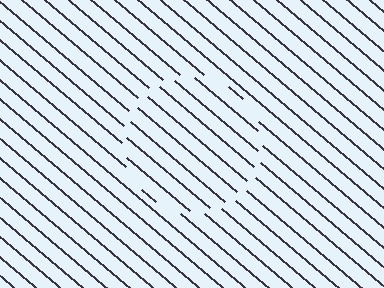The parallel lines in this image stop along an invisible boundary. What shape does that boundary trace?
An illusory circle. The interior of the shape contains the same grating, shifted by half a period — the contour is defined by the phase discontinuity where line-ends from the inner and outer gratings abut.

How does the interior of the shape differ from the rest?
The interior of the shape contains the same grating, shifted by half a period — the contour is defined by the phase discontinuity where line-ends from the inner and outer gratings abut.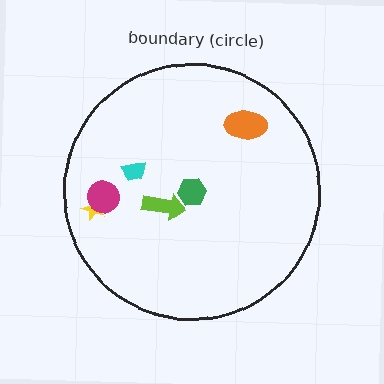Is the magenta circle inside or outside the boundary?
Inside.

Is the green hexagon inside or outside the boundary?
Inside.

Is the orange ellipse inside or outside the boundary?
Inside.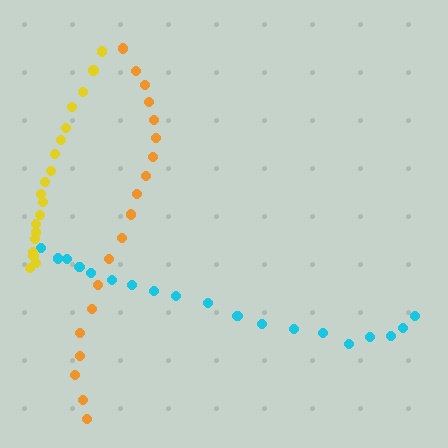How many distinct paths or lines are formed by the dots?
There are 3 distinct paths.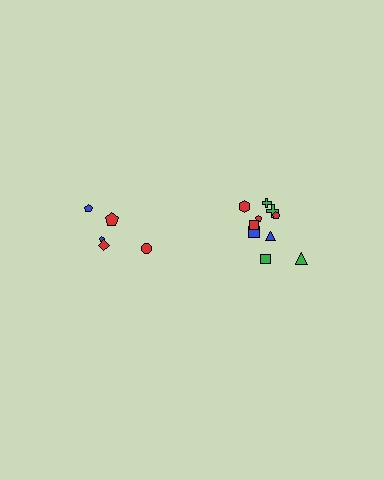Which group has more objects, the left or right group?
The right group.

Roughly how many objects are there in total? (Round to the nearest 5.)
Roughly 15 objects in total.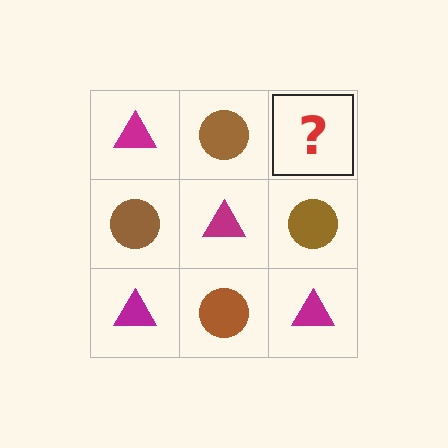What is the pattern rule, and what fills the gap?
The rule is that it alternates magenta triangle and brown circle in a checkerboard pattern. The gap should be filled with a magenta triangle.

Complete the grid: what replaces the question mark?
The question mark should be replaced with a magenta triangle.